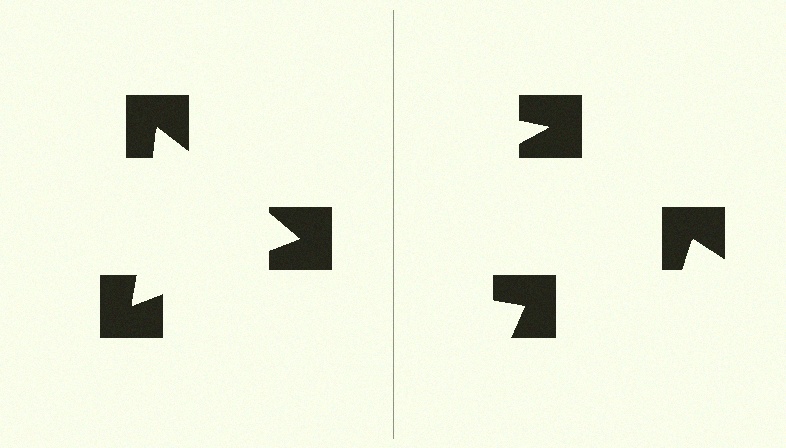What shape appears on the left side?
An illusory triangle.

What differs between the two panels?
The notched squares are positioned identically on both sides; only the wedge orientations differ. On the left they align to a triangle; on the right they are misaligned.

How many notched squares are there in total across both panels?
6 — 3 on each side.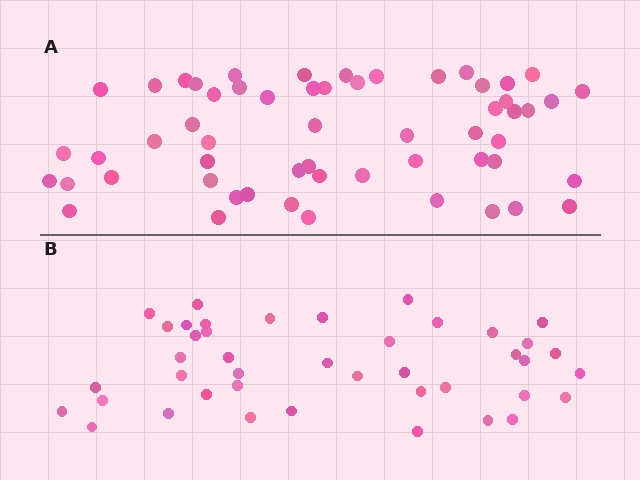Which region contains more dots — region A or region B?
Region A (the top region) has more dots.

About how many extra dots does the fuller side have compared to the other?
Region A has approximately 15 more dots than region B.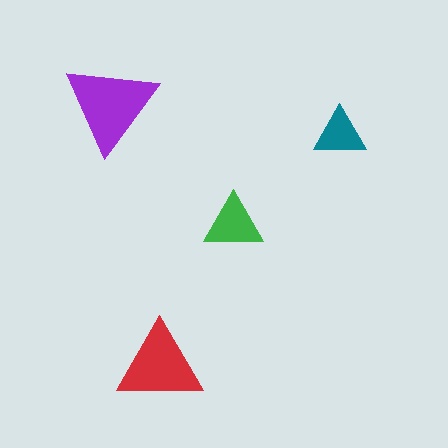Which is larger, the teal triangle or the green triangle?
The green one.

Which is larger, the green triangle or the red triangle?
The red one.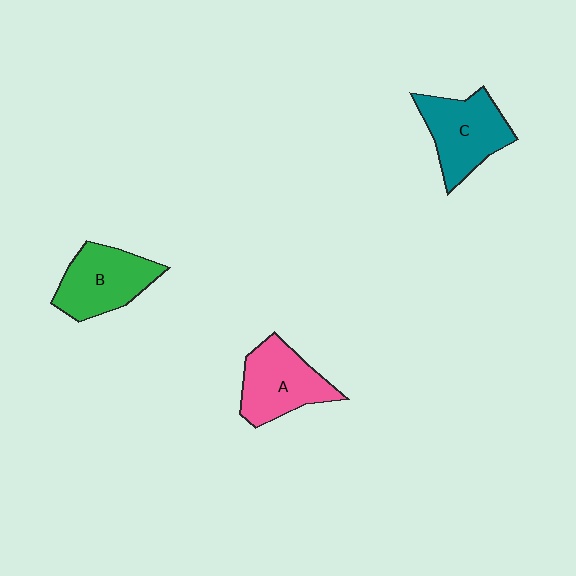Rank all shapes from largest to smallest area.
From largest to smallest: C (teal), B (green), A (pink).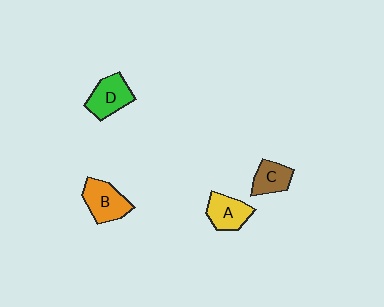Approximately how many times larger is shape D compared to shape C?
Approximately 1.3 times.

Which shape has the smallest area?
Shape C (brown).